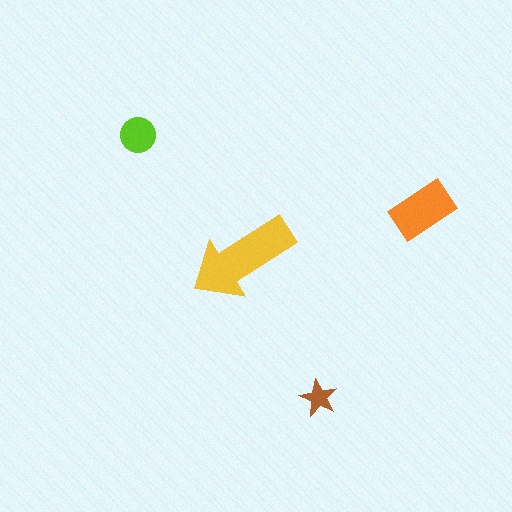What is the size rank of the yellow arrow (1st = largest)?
1st.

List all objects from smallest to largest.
The brown star, the lime circle, the orange rectangle, the yellow arrow.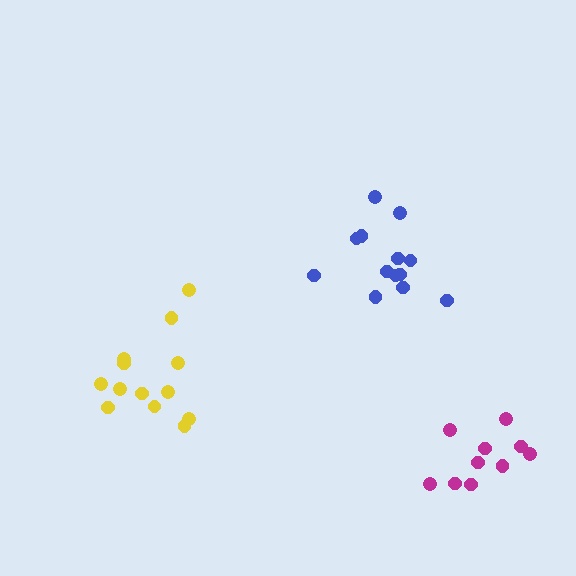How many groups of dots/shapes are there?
There are 3 groups.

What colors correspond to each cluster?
The clusters are colored: blue, yellow, magenta.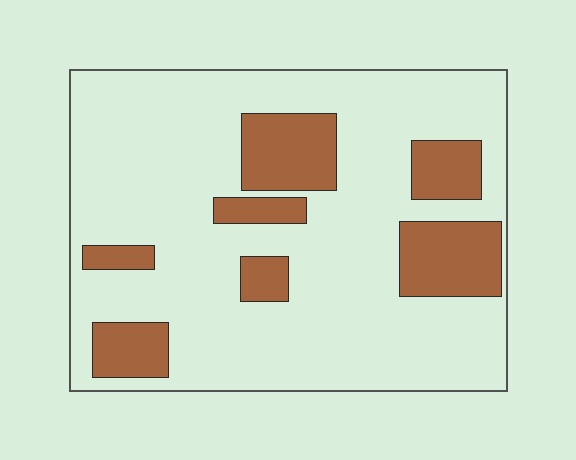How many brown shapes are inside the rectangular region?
7.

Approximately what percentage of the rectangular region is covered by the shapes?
Approximately 20%.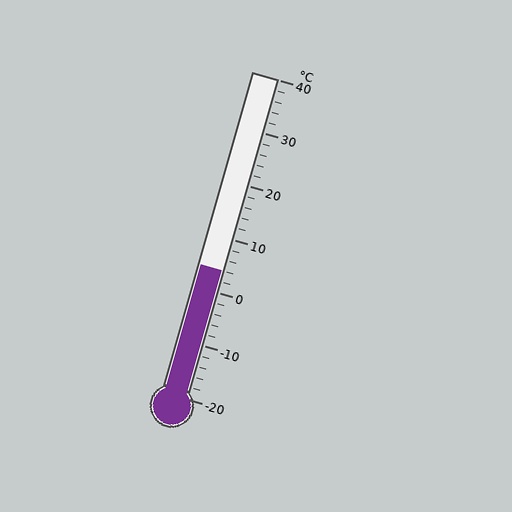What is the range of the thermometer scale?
The thermometer scale ranges from -20°C to 40°C.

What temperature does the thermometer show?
The thermometer shows approximately 4°C.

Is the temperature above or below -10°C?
The temperature is above -10°C.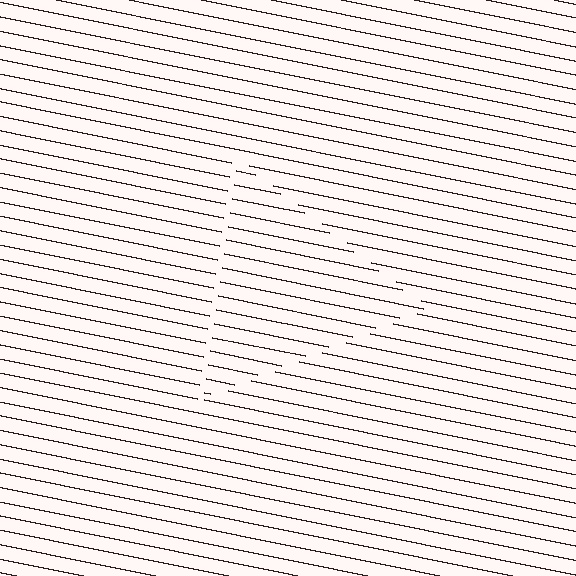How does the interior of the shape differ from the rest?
The interior of the shape contains the same grating, shifted by half a period — the contour is defined by the phase discontinuity where line-ends from the inner and outer gratings abut.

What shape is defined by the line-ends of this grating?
An illusory triangle. The interior of the shape contains the same grating, shifted by half a period — the contour is defined by the phase discontinuity where line-ends from the inner and outer gratings abut.